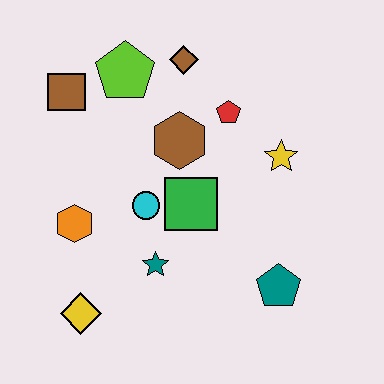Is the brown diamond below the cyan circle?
No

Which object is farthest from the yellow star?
The yellow diamond is farthest from the yellow star.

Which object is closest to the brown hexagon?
The red pentagon is closest to the brown hexagon.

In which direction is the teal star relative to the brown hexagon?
The teal star is below the brown hexagon.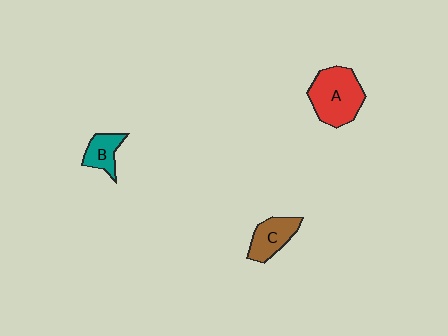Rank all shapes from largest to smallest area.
From largest to smallest: A (red), C (brown), B (teal).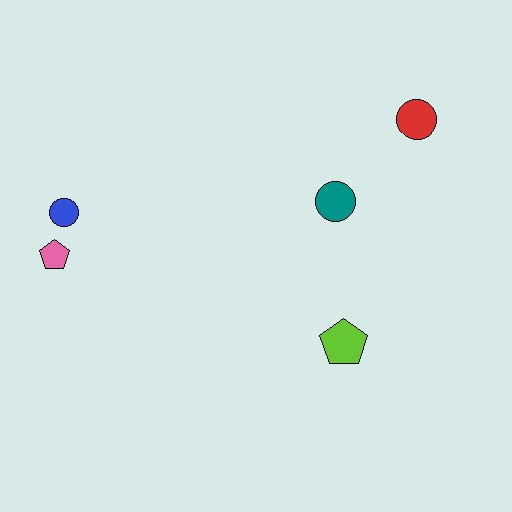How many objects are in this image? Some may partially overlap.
There are 5 objects.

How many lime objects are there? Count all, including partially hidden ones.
There is 1 lime object.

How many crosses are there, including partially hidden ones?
There are no crosses.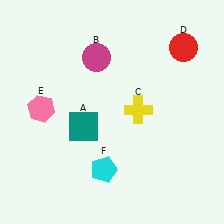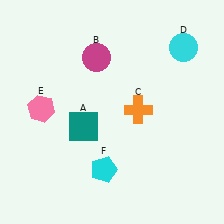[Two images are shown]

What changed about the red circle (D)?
In Image 1, D is red. In Image 2, it changed to cyan.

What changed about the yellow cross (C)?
In Image 1, C is yellow. In Image 2, it changed to orange.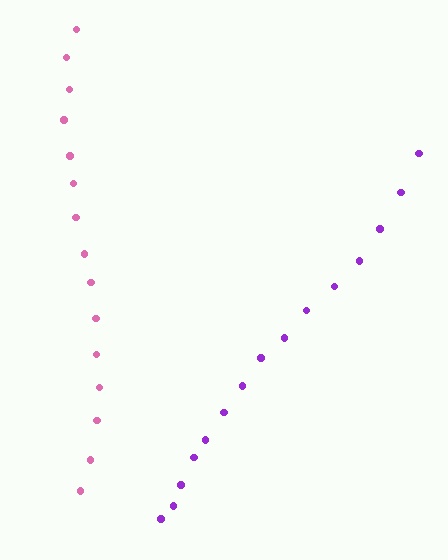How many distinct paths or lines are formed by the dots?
There are 2 distinct paths.